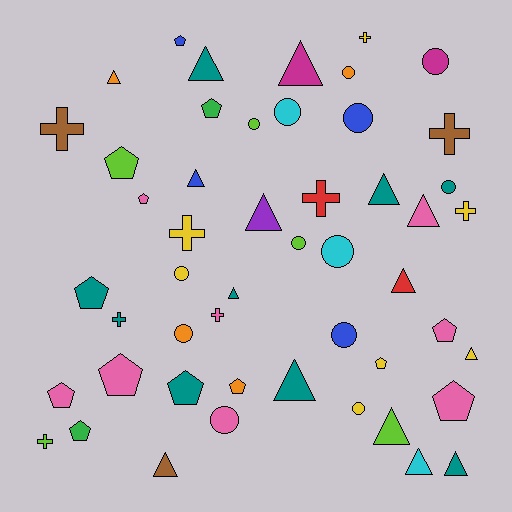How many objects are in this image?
There are 50 objects.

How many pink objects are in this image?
There are 8 pink objects.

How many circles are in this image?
There are 13 circles.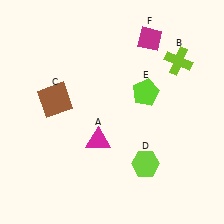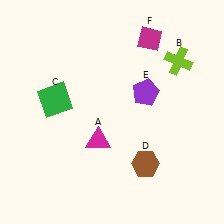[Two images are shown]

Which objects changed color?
C changed from brown to green. D changed from lime to brown. E changed from lime to purple.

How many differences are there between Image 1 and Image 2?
There are 3 differences between the two images.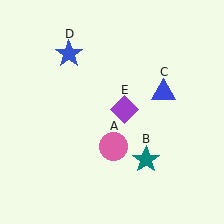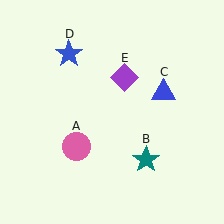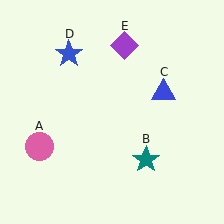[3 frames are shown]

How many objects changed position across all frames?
2 objects changed position: pink circle (object A), purple diamond (object E).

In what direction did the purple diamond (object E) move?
The purple diamond (object E) moved up.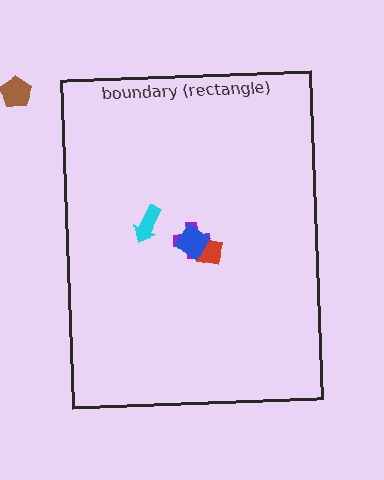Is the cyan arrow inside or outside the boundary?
Inside.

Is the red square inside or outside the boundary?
Inside.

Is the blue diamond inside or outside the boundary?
Inside.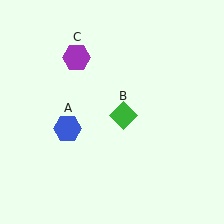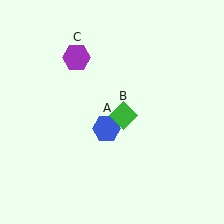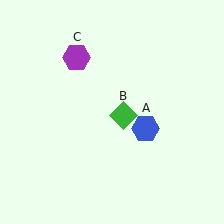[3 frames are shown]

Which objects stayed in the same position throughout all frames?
Green diamond (object B) and purple hexagon (object C) remained stationary.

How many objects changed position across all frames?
1 object changed position: blue hexagon (object A).